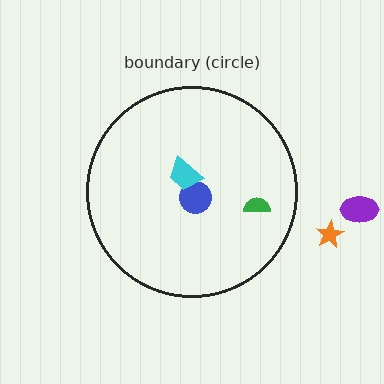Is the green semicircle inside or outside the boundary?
Inside.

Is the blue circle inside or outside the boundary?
Inside.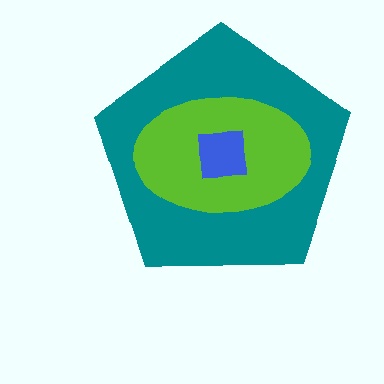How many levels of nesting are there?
3.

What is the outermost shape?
The teal pentagon.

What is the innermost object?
The blue square.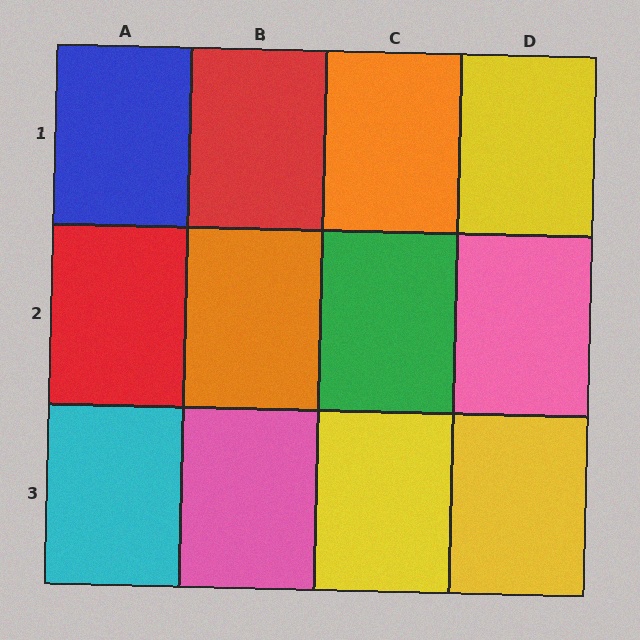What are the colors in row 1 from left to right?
Blue, red, orange, yellow.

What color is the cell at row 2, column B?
Orange.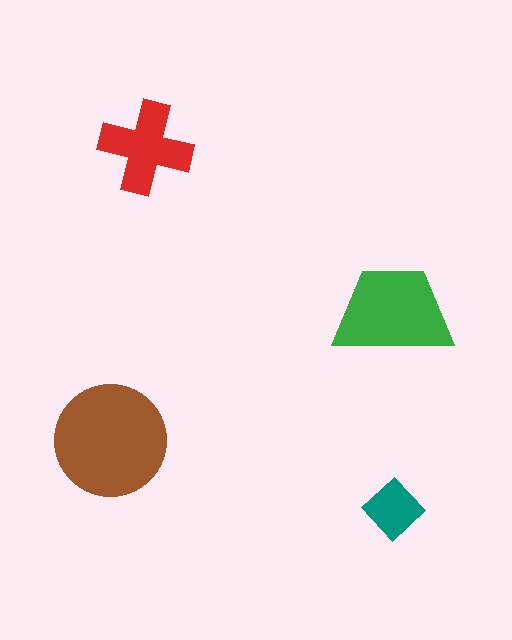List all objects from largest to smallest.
The brown circle, the green trapezoid, the red cross, the teal diamond.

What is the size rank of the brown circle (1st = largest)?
1st.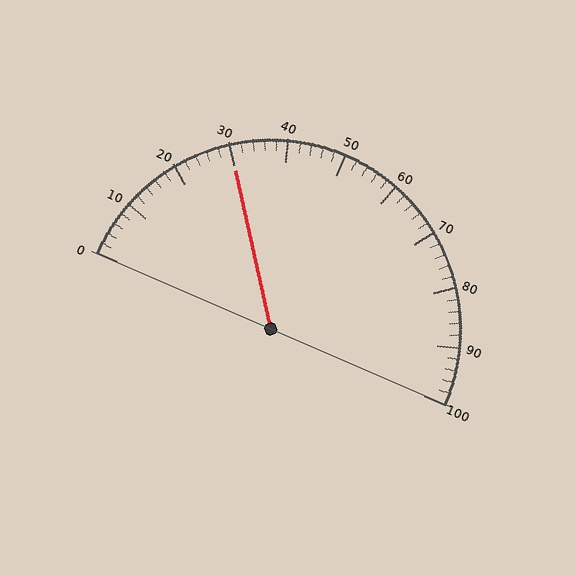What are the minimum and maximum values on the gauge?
The gauge ranges from 0 to 100.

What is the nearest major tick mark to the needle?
The nearest major tick mark is 30.